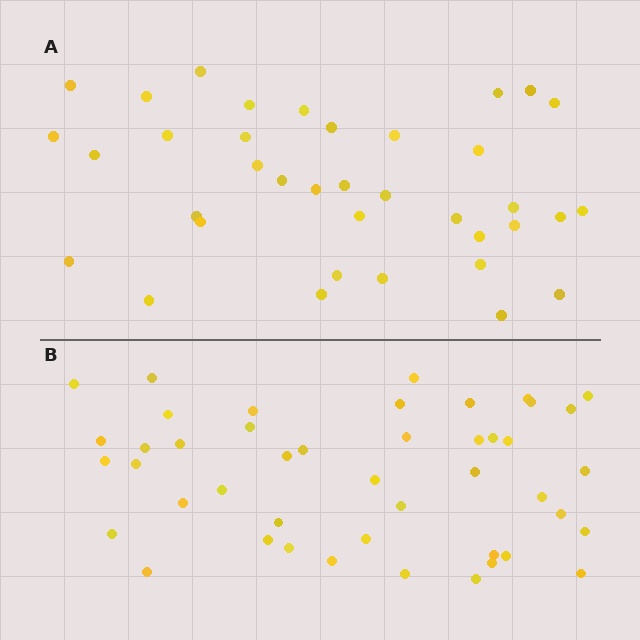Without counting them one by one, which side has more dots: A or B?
Region B (the bottom region) has more dots.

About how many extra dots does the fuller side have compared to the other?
Region B has roughly 8 or so more dots than region A.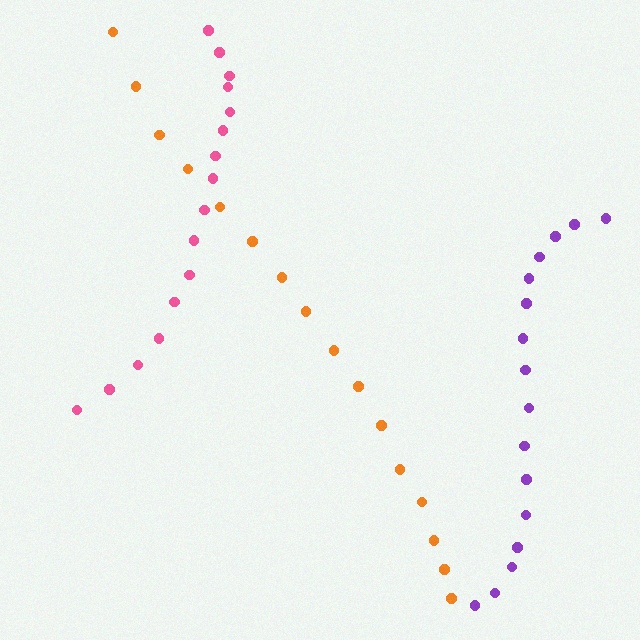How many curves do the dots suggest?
There are 3 distinct paths.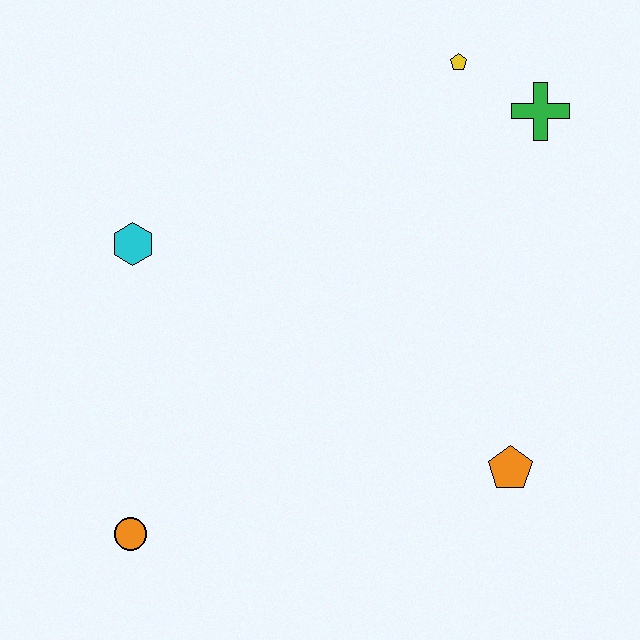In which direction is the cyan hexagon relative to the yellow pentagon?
The cyan hexagon is to the left of the yellow pentagon.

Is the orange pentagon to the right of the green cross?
No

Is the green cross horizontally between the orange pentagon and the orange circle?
No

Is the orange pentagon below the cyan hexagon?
Yes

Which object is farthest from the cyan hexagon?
The orange pentagon is farthest from the cyan hexagon.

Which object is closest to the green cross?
The yellow pentagon is closest to the green cross.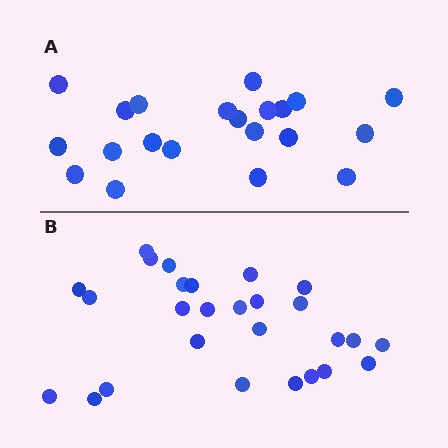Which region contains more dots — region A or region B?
Region B (the bottom region) has more dots.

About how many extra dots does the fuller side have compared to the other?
Region B has about 6 more dots than region A.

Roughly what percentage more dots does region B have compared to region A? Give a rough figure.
About 30% more.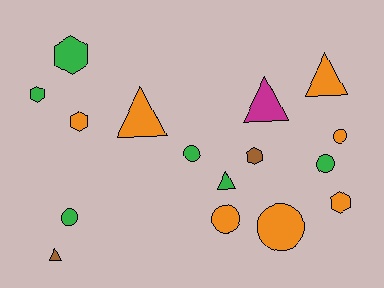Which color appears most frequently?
Orange, with 7 objects.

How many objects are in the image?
There are 16 objects.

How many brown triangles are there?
There is 1 brown triangle.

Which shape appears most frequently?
Circle, with 6 objects.